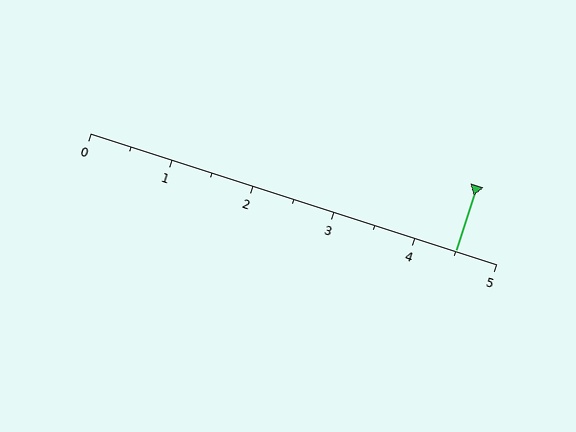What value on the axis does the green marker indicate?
The marker indicates approximately 4.5.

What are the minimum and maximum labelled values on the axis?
The axis runs from 0 to 5.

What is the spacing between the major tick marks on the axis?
The major ticks are spaced 1 apart.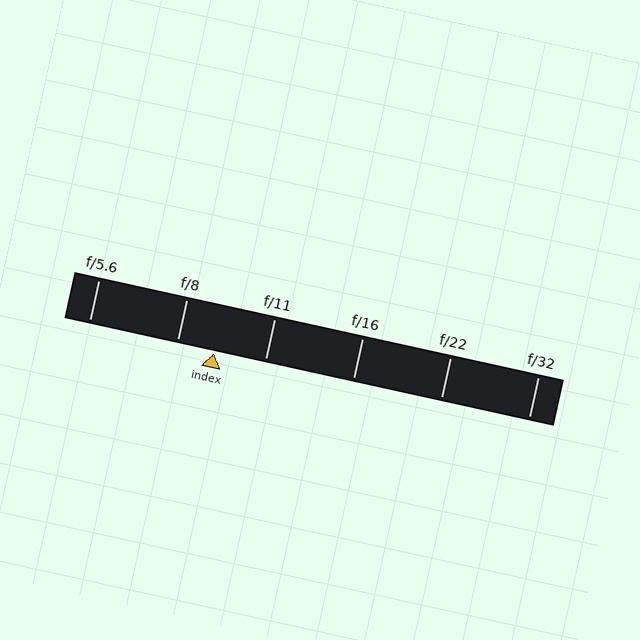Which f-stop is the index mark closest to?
The index mark is closest to f/8.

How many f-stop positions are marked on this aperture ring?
There are 6 f-stop positions marked.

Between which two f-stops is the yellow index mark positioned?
The index mark is between f/8 and f/11.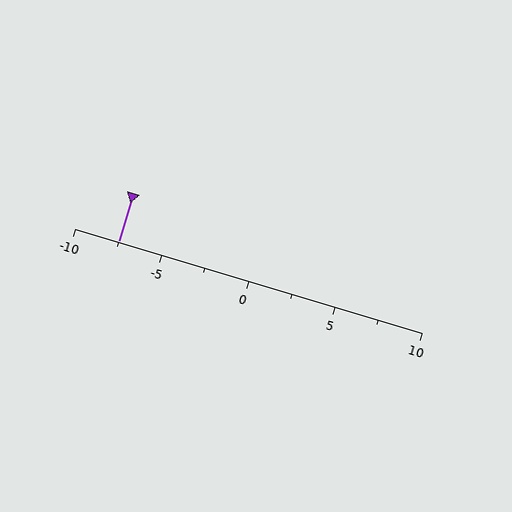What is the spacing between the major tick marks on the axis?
The major ticks are spaced 5 apart.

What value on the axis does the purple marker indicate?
The marker indicates approximately -7.5.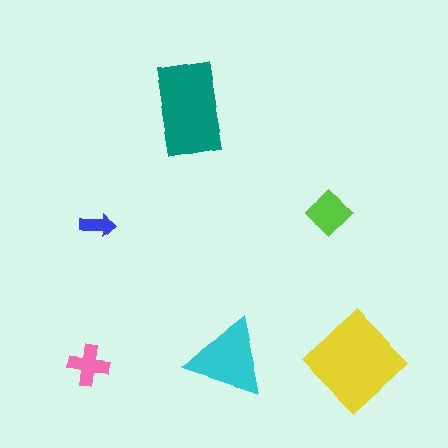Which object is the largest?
The yellow diamond.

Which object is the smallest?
The blue arrow.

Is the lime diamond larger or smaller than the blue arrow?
Larger.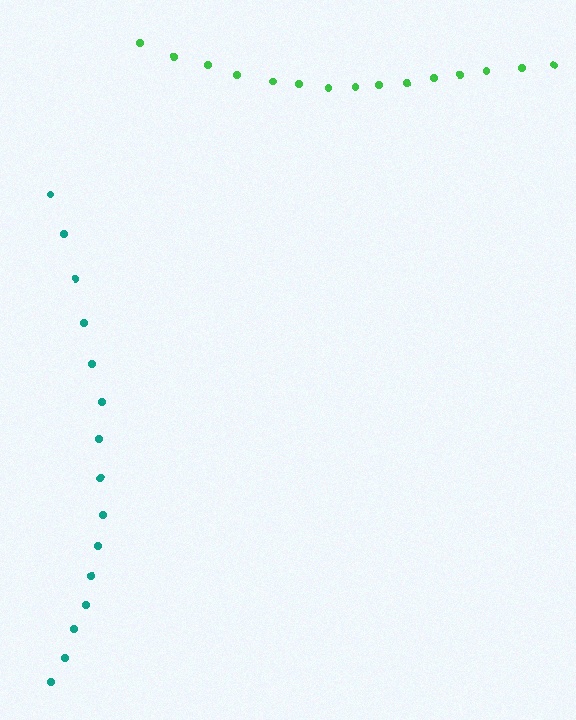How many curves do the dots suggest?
There are 2 distinct paths.